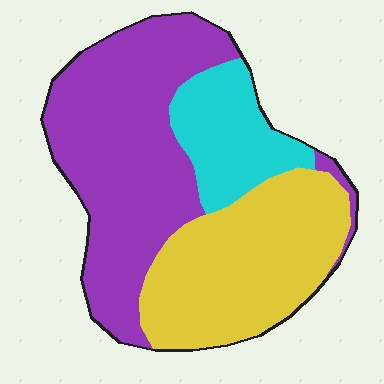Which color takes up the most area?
Purple, at roughly 50%.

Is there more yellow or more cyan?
Yellow.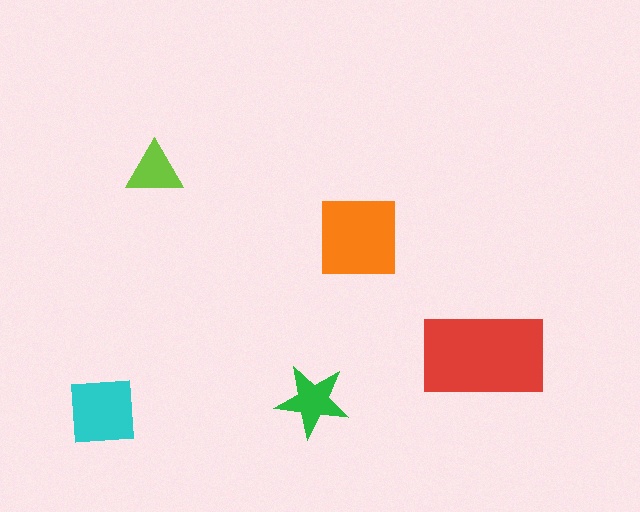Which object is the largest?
The red rectangle.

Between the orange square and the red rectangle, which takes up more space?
The red rectangle.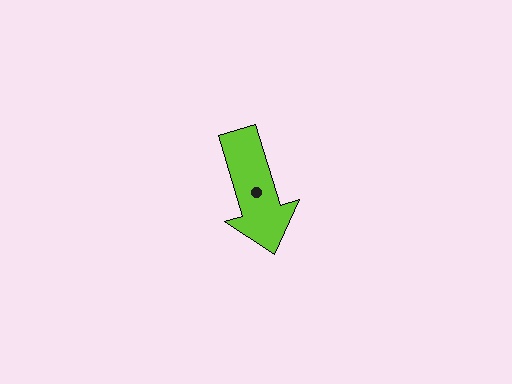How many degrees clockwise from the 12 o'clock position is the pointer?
Approximately 163 degrees.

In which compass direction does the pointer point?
South.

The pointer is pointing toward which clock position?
Roughly 5 o'clock.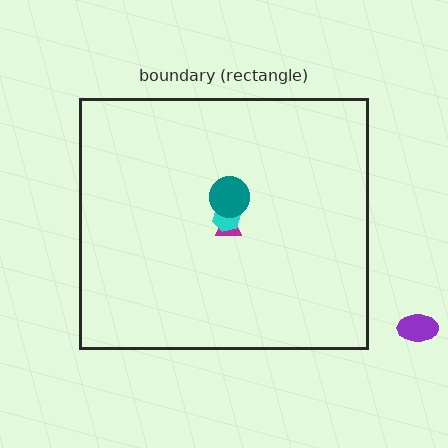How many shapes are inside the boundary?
3 inside, 1 outside.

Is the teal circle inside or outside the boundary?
Inside.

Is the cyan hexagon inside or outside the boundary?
Inside.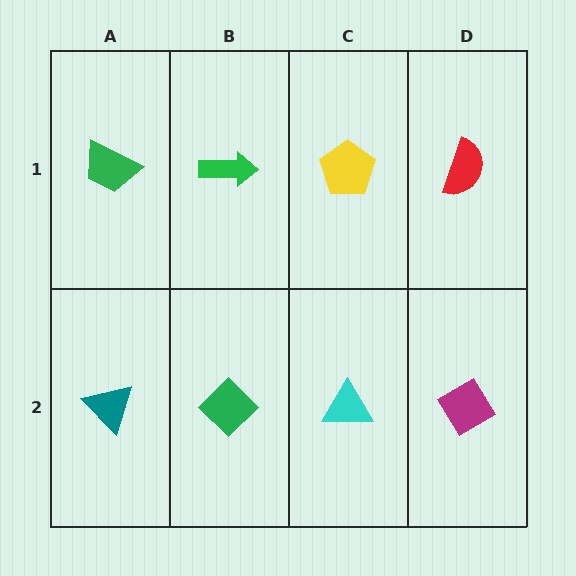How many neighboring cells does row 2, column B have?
3.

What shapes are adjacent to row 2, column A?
A green trapezoid (row 1, column A), a green diamond (row 2, column B).